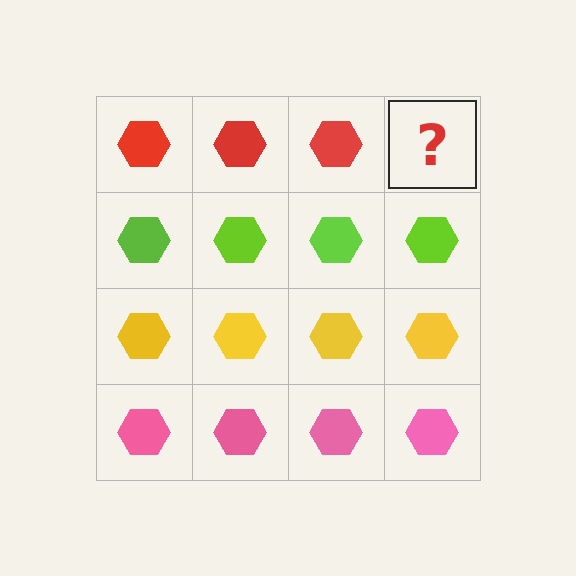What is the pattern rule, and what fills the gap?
The rule is that each row has a consistent color. The gap should be filled with a red hexagon.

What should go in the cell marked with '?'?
The missing cell should contain a red hexagon.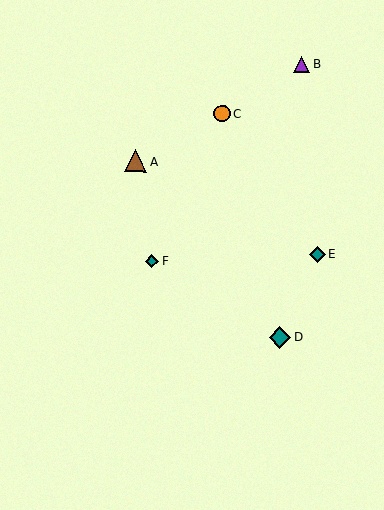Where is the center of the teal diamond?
The center of the teal diamond is at (280, 337).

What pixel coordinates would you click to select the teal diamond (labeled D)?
Click at (280, 337) to select the teal diamond D.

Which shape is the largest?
The brown triangle (labeled A) is the largest.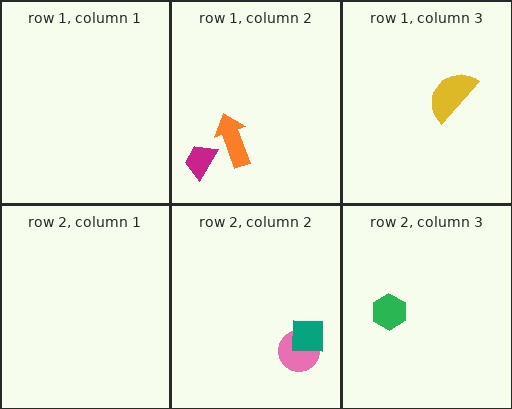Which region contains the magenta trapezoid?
The row 1, column 2 region.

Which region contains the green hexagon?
The row 2, column 3 region.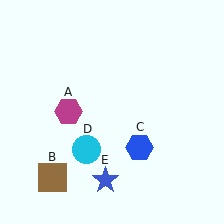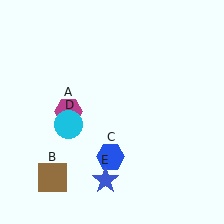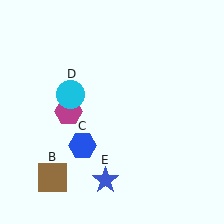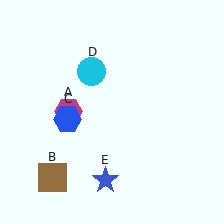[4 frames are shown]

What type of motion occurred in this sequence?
The blue hexagon (object C), cyan circle (object D) rotated clockwise around the center of the scene.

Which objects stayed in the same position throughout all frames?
Magenta hexagon (object A) and brown square (object B) and blue star (object E) remained stationary.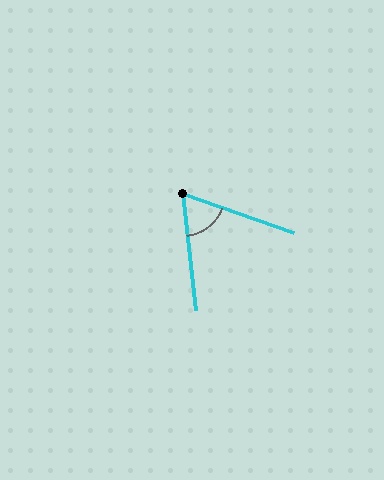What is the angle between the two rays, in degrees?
Approximately 64 degrees.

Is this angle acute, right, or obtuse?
It is acute.